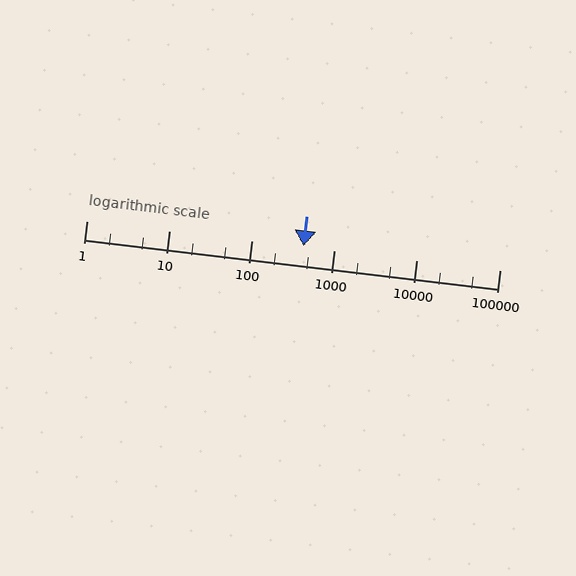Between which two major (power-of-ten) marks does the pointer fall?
The pointer is between 100 and 1000.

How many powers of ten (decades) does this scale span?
The scale spans 5 decades, from 1 to 100000.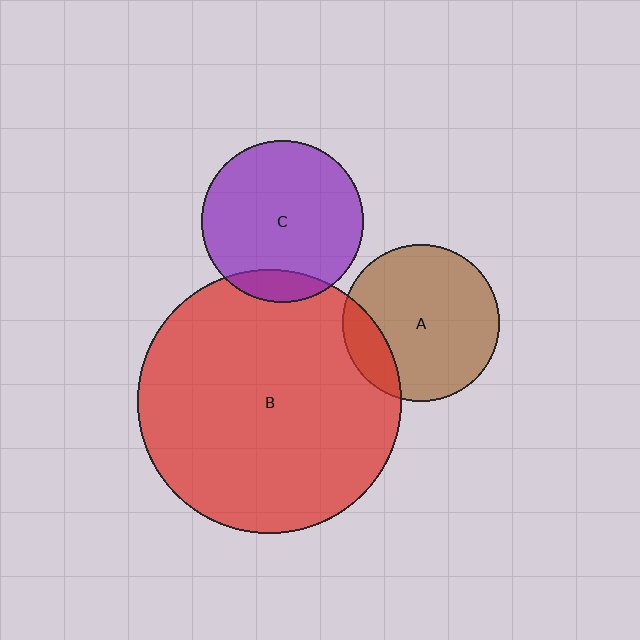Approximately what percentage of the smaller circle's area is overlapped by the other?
Approximately 15%.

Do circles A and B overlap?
Yes.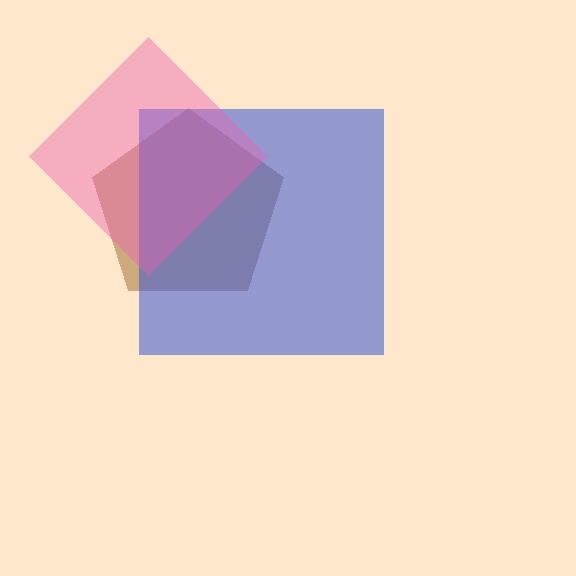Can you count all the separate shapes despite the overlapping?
Yes, there are 3 separate shapes.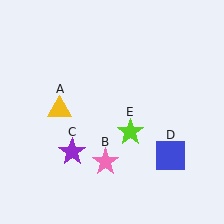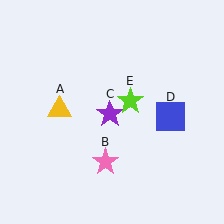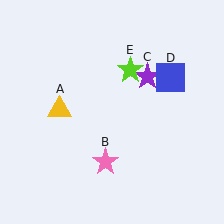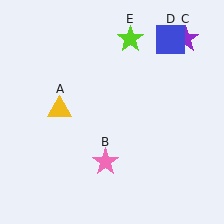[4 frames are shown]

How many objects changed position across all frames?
3 objects changed position: purple star (object C), blue square (object D), lime star (object E).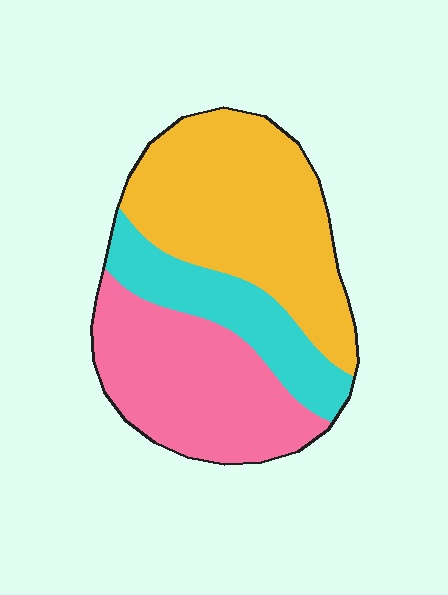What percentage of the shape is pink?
Pink takes up between a third and a half of the shape.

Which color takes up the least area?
Cyan, at roughly 20%.